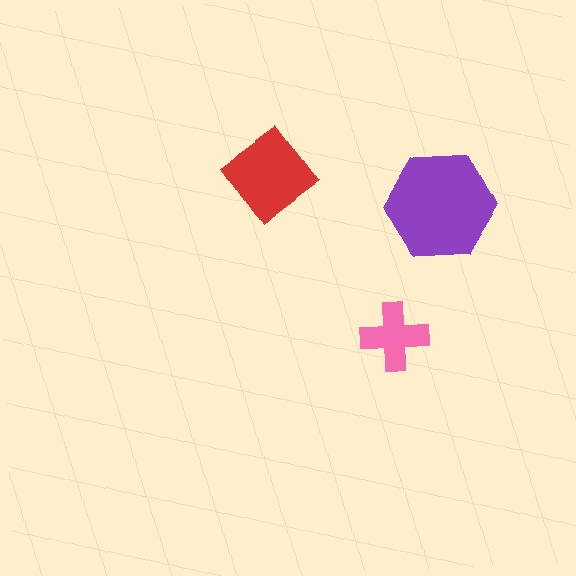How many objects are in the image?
There are 3 objects in the image.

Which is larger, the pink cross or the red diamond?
The red diamond.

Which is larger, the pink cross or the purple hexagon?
The purple hexagon.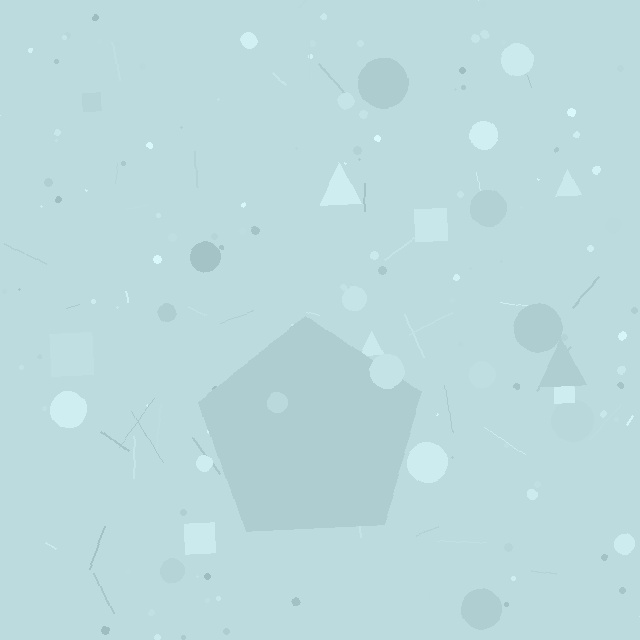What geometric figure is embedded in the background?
A pentagon is embedded in the background.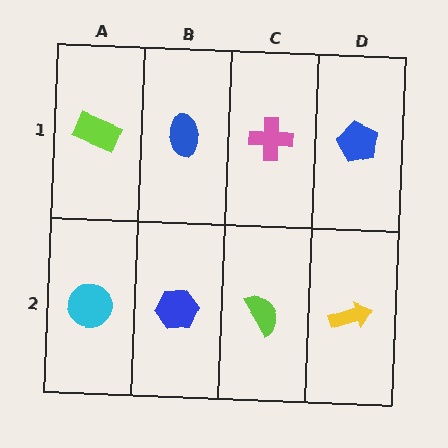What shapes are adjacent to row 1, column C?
A lime semicircle (row 2, column C), a blue ellipse (row 1, column B), a blue pentagon (row 1, column D).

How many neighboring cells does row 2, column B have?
3.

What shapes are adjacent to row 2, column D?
A blue pentagon (row 1, column D), a lime semicircle (row 2, column C).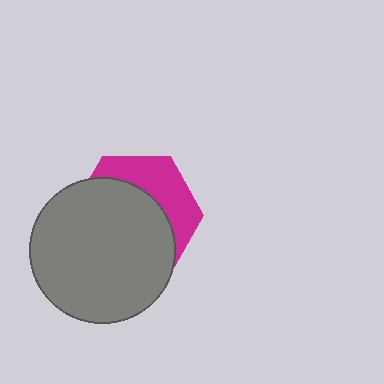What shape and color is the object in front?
The object in front is a gray circle.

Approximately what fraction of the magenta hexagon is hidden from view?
Roughly 65% of the magenta hexagon is hidden behind the gray circle.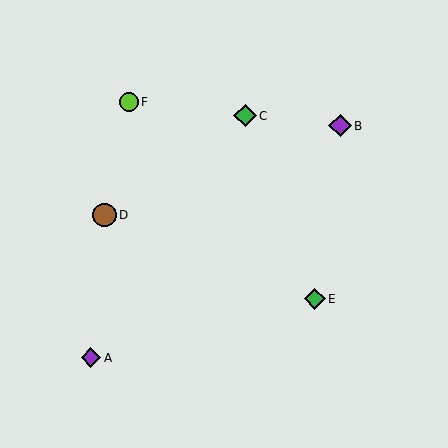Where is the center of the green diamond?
The center of the green diamond is at (245, 116).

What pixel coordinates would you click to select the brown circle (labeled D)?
Click at (105, 215) to select the brown circle D.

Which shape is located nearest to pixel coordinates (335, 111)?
The purple diamond (labeled B) at (340, 126) is nearest to that location.